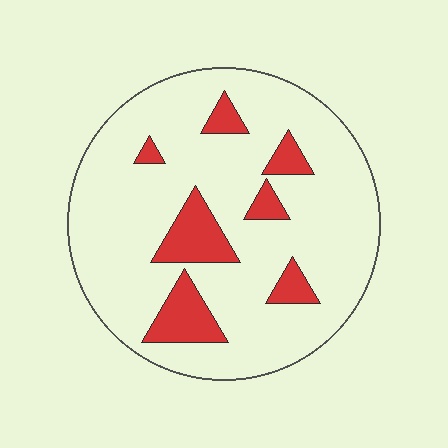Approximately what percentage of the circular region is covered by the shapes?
Approximately 15%.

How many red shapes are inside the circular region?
7.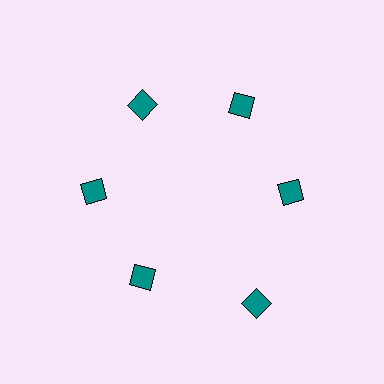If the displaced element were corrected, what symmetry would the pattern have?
It would have 6-fold rotational symmetry — the pattern would map onto itself every 60 degrees.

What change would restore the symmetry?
The symmetry would be restored by moving it inward, back onto the ring so that all 6 diamonds sit at equal angles and equal distance from the center.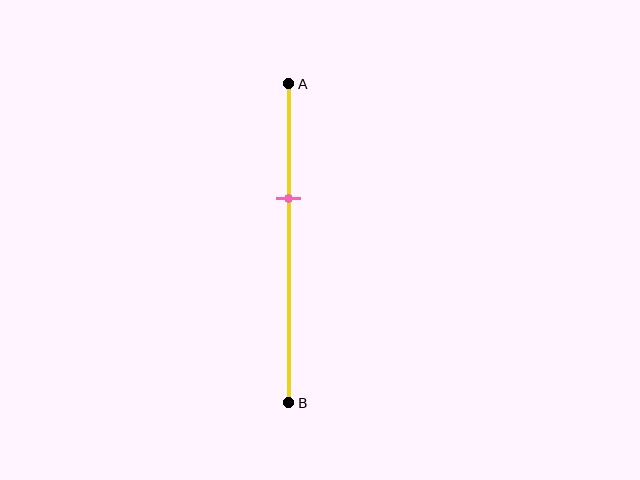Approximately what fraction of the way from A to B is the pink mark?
The pink mark is approximately 35% of the way from A to B.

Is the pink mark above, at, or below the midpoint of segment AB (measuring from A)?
The pink mark is above the midpoint of segment AB.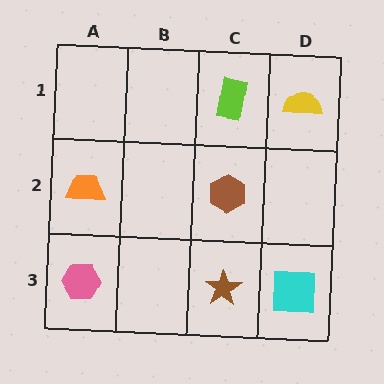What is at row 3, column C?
A brown star.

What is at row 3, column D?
A cyan square.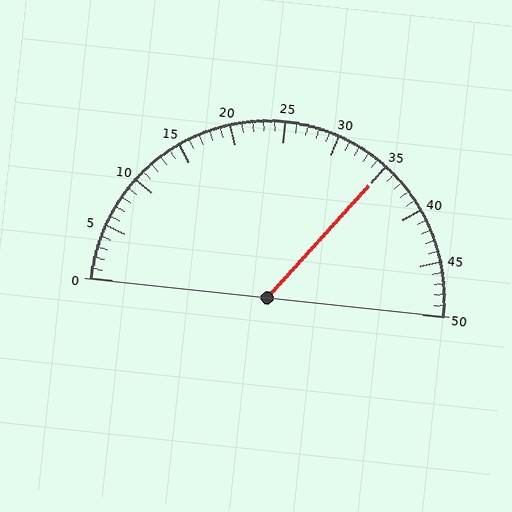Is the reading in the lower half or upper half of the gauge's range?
The reading is in the upper half of the range (0 to 50).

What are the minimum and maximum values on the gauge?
The gauge ranges from 0 to 50.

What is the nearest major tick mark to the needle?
The nearest major tick mark is 35.